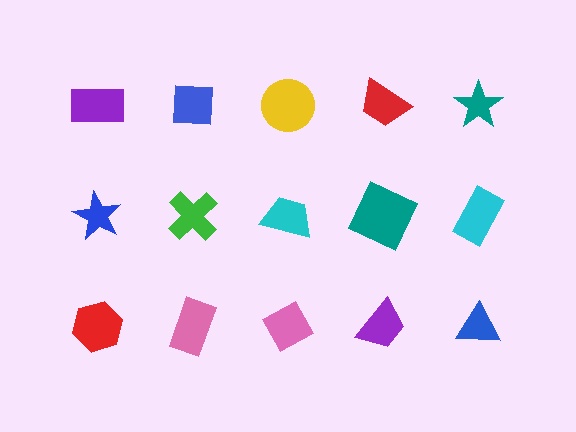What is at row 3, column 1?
A red hexagon.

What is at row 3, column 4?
A purple trapezoid.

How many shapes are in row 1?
5 shapes.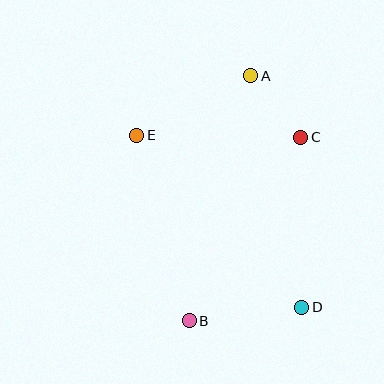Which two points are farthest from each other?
Points A and B are farthest from each other.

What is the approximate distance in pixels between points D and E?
The distance between D and E is approximately 238 pixels.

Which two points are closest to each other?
Points A and C are closest to each other.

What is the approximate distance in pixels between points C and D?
The distance between C and D is approximately 170 pixels.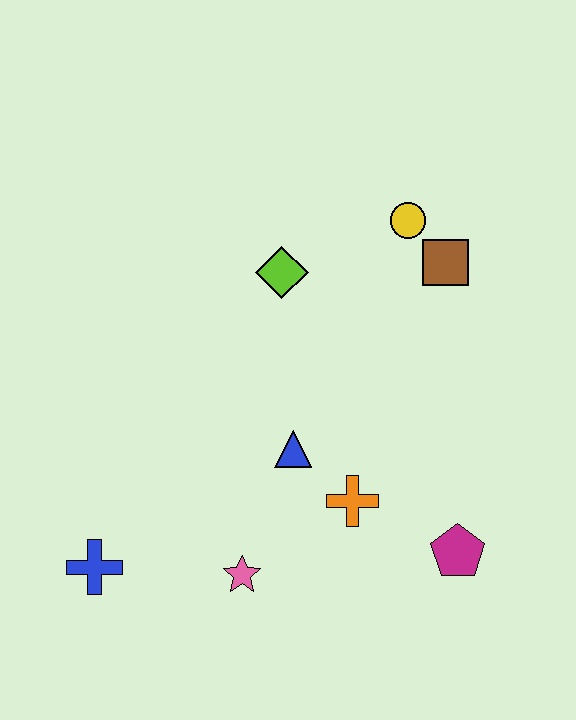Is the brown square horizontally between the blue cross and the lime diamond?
No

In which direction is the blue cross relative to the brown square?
The blue cross is to the left of the brown square.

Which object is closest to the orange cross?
The blue triangle is closest to the orange cross.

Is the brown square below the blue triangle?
No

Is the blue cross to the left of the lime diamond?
Yes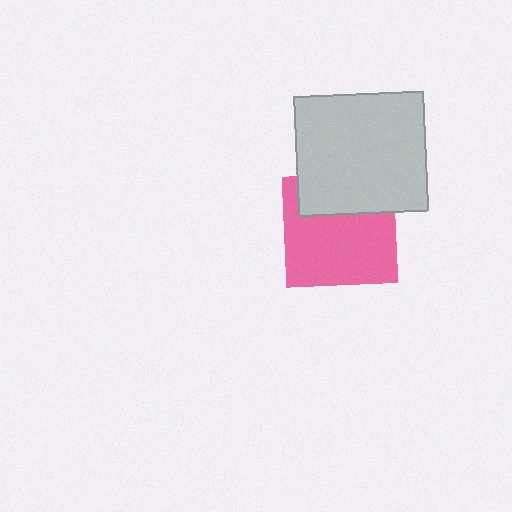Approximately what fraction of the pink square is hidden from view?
Roughly 33% of the pink square is hidden behind the light gray rectangle.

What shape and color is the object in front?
The object in front is a light gray rectangle.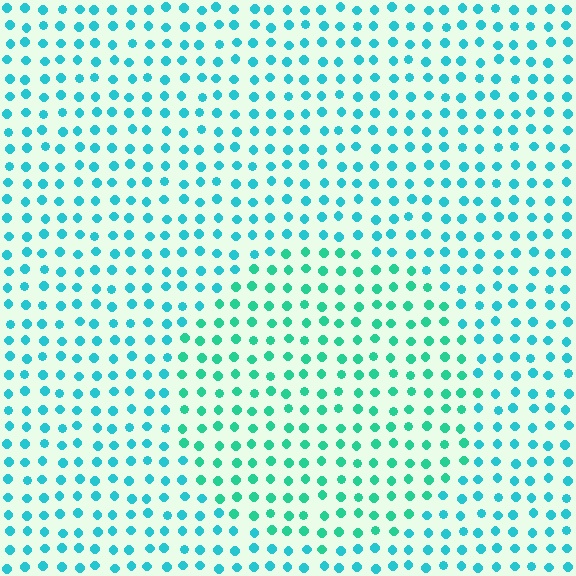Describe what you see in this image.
The image is filled with small cyan elements in a uniform arrangement. A circle-shaped region is visible where the elements are tinted to a slightly different hue, forming a subtle color boundary.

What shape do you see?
I see a circle.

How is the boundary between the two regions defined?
The boundary is defined purely by a slight shift in hue (about 25 degrees). Spacing, size, and orientation are identical on both sides.